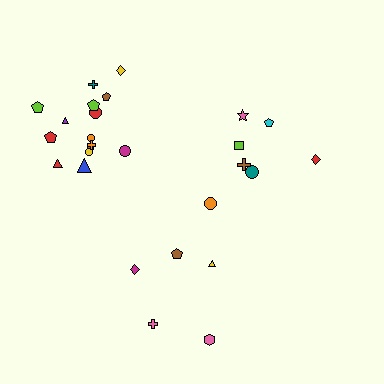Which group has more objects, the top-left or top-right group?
The top-left group.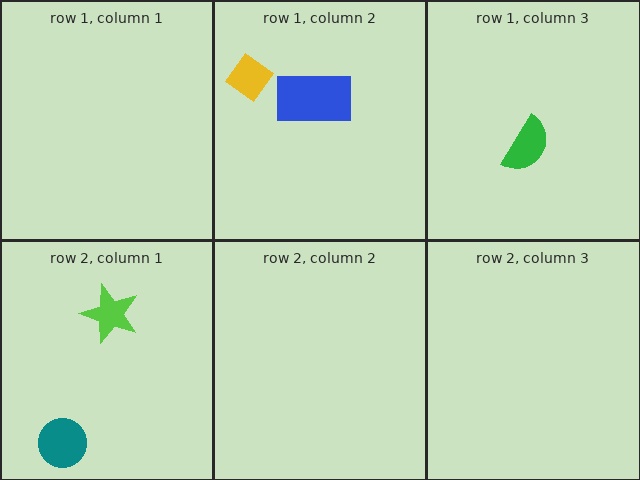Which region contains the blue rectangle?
The row 1, column 2 region.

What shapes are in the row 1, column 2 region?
The yellow diamond, the blue rectangle.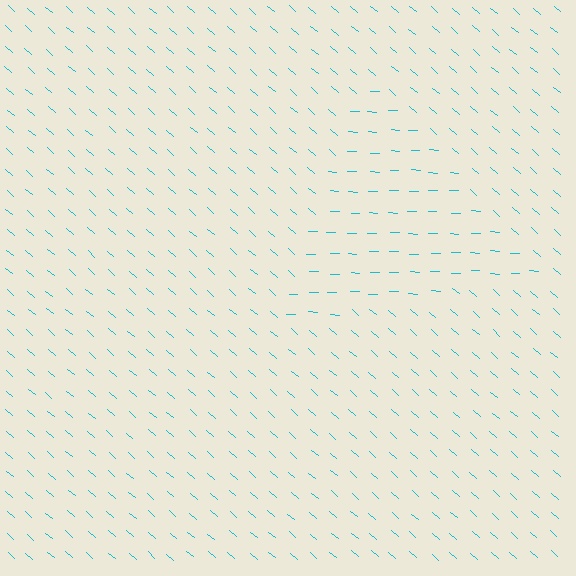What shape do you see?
I see a triangle.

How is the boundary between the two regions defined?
The boundary is defined purely by a change in line orientation (approximately 38 degrees difference). All lines are the same color and thickness.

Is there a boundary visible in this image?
Yes, there is a texture boundary formed by a change in line orientation.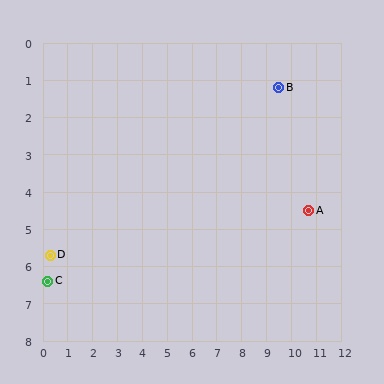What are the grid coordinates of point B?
Point B is at approximately (9.5, 1.2).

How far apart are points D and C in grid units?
Points D and C are about 0.7 grid units apart.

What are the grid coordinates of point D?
Point D is at approximately (0.3, 5.7).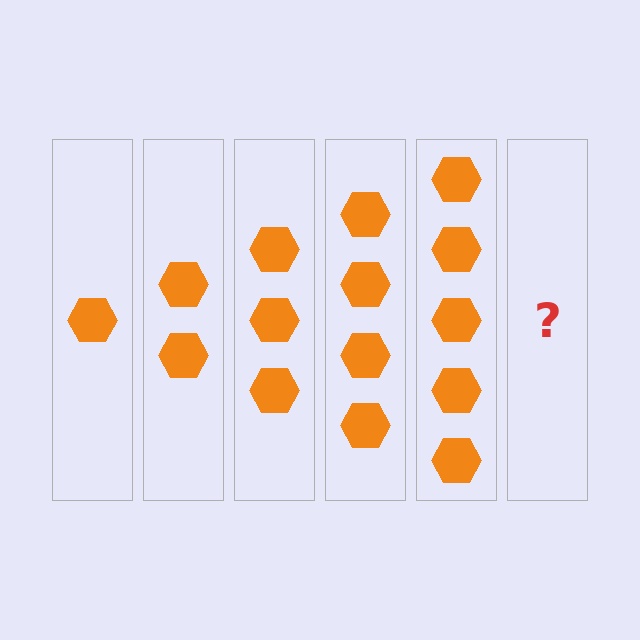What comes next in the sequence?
The next element should be 6 hexagons.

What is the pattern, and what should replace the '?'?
The pattern is that each step adds one more hexagon. The '?' should be 6 hexagons.